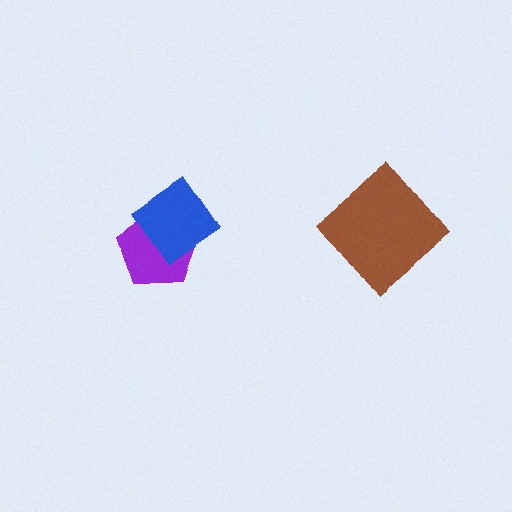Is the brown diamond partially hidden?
No, no other shape covers it.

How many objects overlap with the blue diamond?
1 object overlaps with the blue diamond.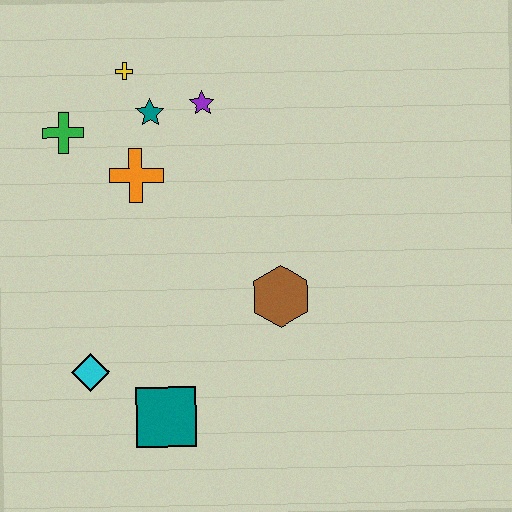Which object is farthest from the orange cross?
The teal square is farthest from the orange cross.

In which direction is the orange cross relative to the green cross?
The orange cross is to the right of the green cross.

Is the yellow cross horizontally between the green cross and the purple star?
Yes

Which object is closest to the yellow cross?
The teal star is closest to the yellow cross.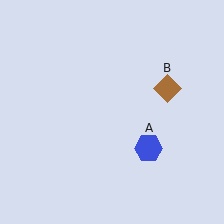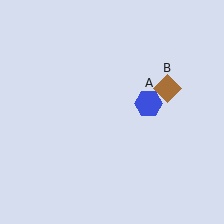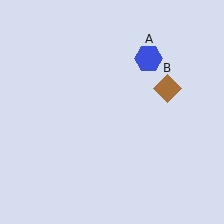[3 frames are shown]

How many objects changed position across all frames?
1 object changed position: blue hexagon (object A).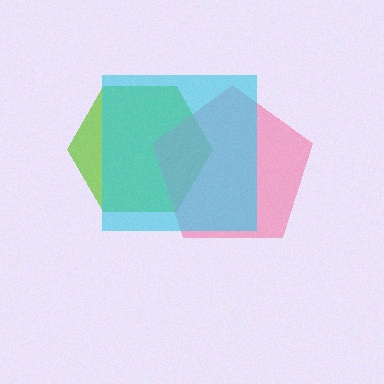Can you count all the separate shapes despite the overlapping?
Yes, there are 3 separate shapes.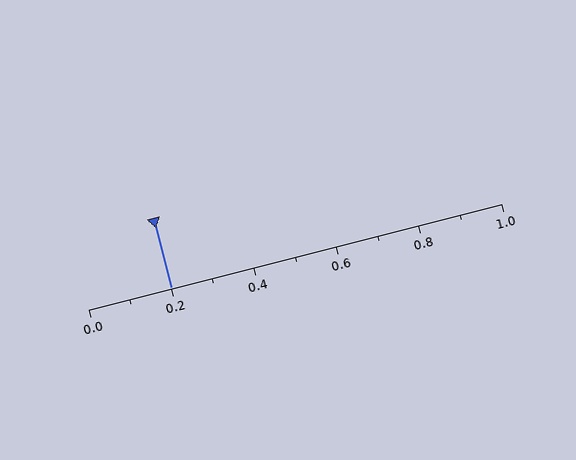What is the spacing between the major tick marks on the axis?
The major ticks are spaced 0.2 apart.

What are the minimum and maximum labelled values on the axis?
The axis runs from 0.0 to 1.0.